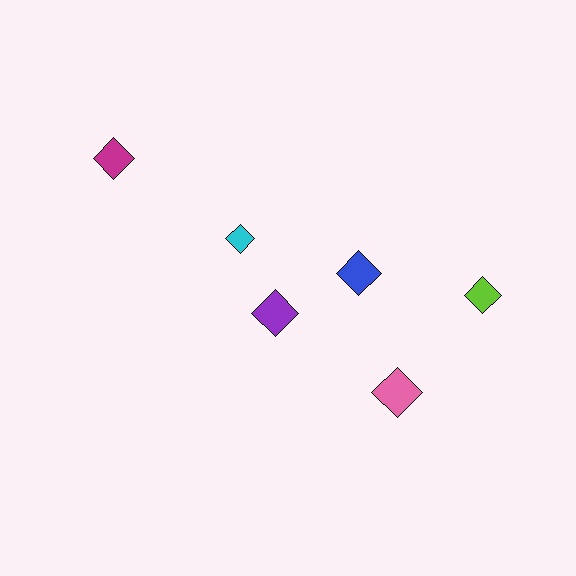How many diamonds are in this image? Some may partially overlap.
There are 6 diamonds.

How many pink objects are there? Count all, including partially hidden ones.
There is 1 pink object.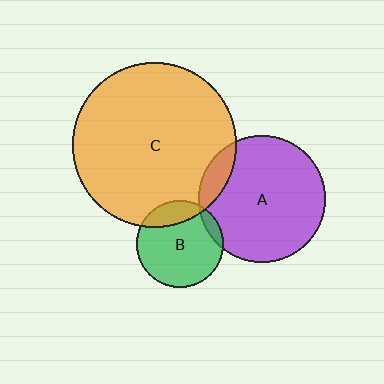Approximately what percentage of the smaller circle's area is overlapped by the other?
Approximately 20%.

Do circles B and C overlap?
Yes.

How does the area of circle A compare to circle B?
Approximately 2.1 times.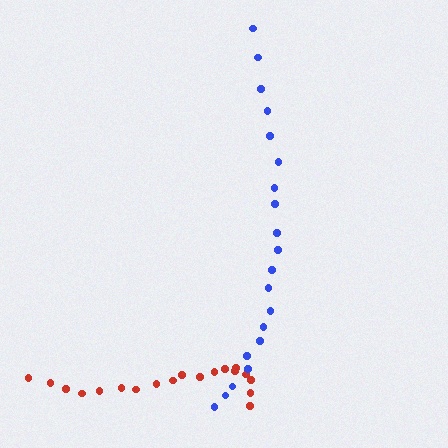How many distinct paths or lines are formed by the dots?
There are 2 distinct paths.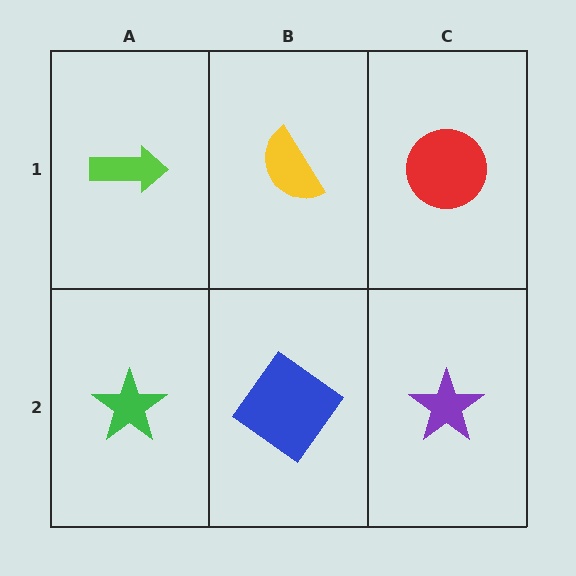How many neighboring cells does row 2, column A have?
2.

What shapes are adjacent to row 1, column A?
A green star (row 2, column A), a yellow semicircle (row 1, column B).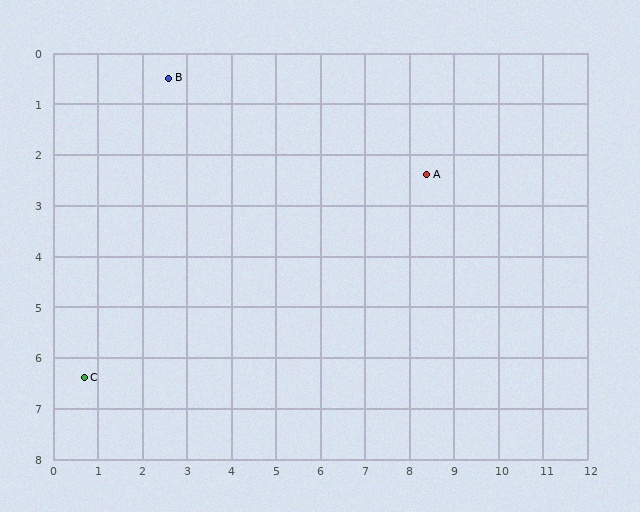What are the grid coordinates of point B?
Point B is at approximately (2.6, 0.5).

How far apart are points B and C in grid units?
Points B and C are about 6.2 grid units apart.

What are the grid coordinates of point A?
Point A is at approximately (8.4, 2.4).